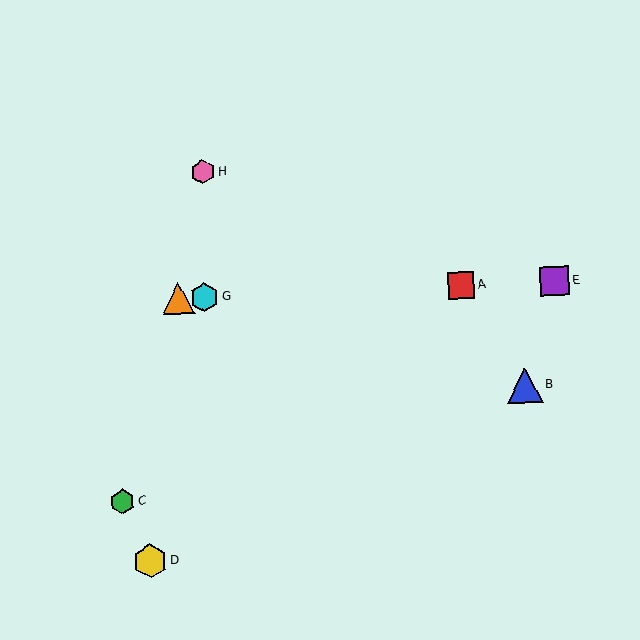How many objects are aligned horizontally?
4 objects (A, E, F, G) are aligned horizontally.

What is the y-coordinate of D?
Object D is at y≈561.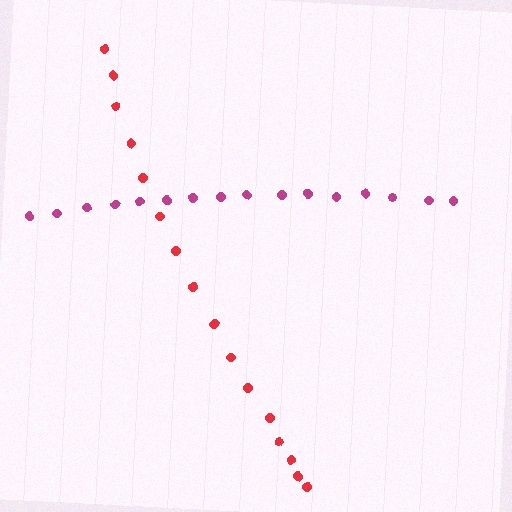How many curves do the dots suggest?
There are 2 distinct paths.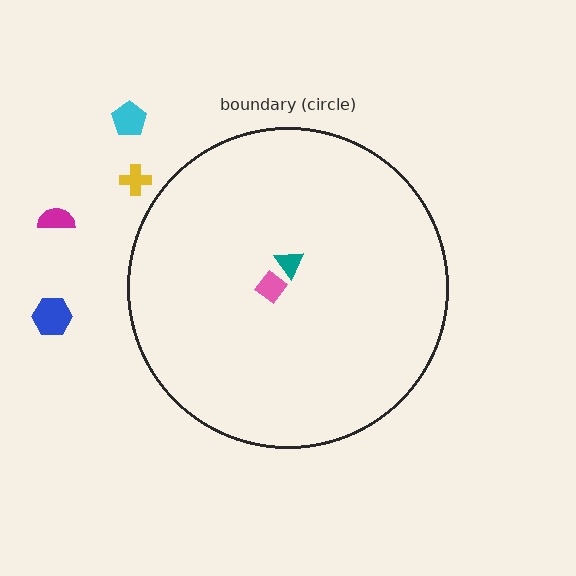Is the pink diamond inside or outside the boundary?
Inside.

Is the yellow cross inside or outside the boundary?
Outside.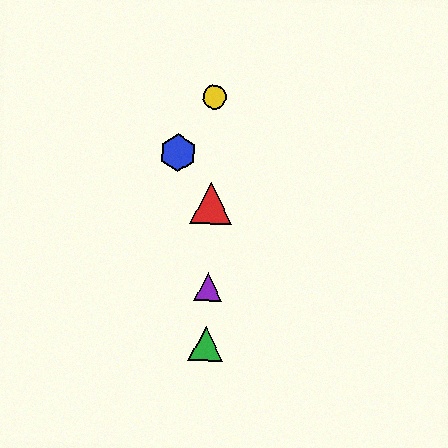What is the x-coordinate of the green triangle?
The green triangle is at x≈206.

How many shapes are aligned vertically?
4 shapes (the red triangle, the green triangle, the yellow circle, the purple triangle) are aligned vertically.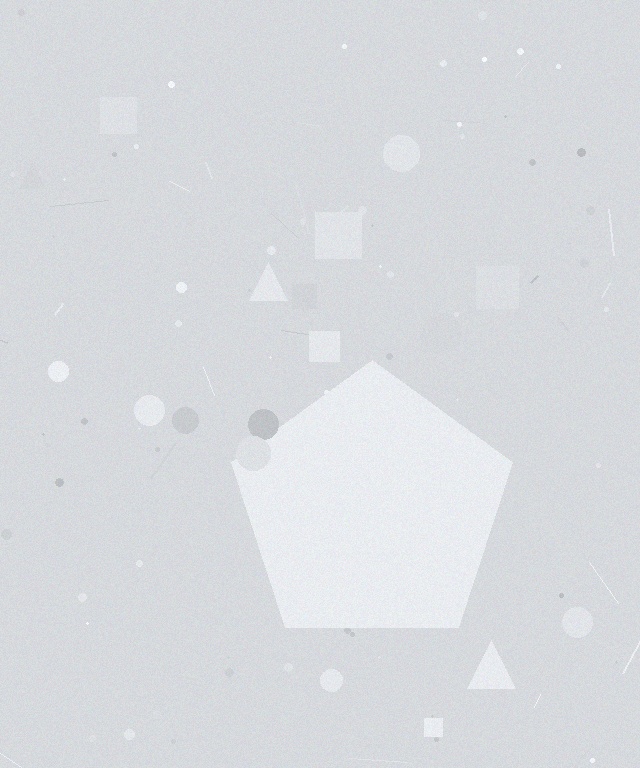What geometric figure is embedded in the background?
A pentagon is embedded in the background.